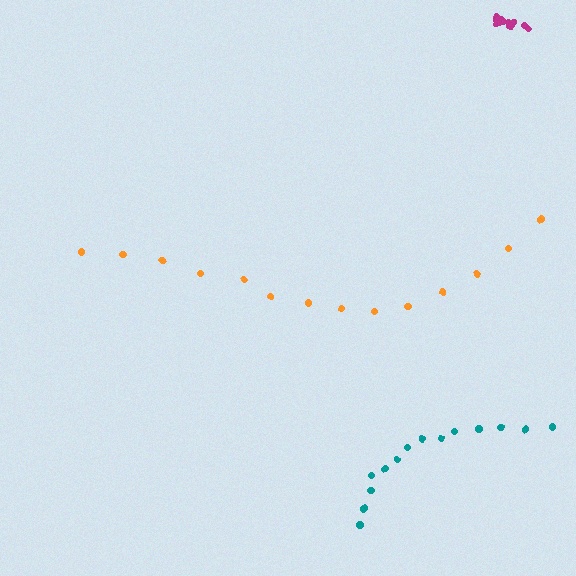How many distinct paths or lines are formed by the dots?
There are 3 distinct paths.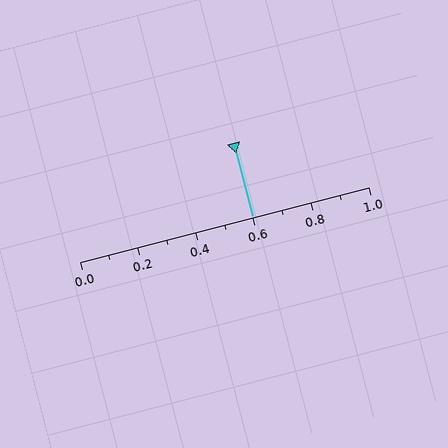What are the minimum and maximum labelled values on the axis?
The axis runs from 0.0 to 1.0.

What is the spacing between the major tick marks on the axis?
The major ticks are spaced 0.2 apart.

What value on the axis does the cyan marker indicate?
The marker indicates approximately 0.6.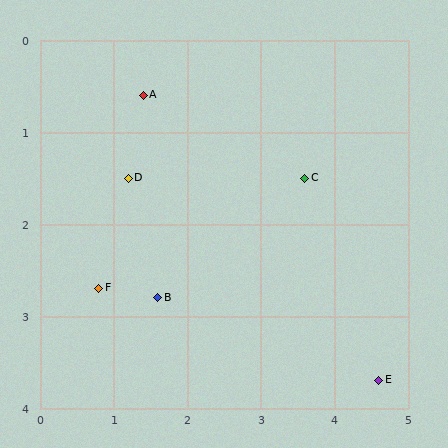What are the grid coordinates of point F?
Point F is at approximately (0.8, 2.7).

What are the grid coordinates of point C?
Point C is at approximately (3.6, 1.5).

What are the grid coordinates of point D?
Point D is at approximately (1.2, 1.5).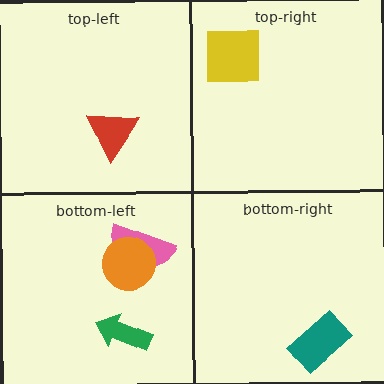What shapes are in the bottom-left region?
The green arrow, the pink semicircle, the orange circle.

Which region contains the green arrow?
The bottom-left region.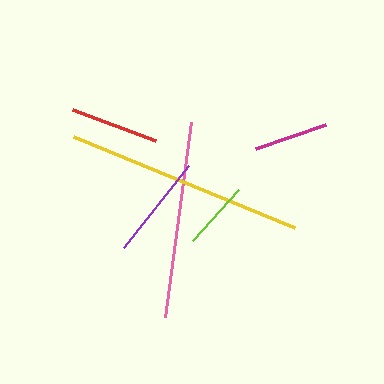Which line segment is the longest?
The yellow line is the longest at approximately 239 pixels.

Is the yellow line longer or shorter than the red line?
The yellow line is longer than the red line.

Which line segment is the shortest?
The lime line is the shortest at approximately 69 pixels.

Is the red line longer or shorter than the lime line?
The red line is longer than the lime line.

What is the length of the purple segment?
The purple segment is approximately 105 pixels long.